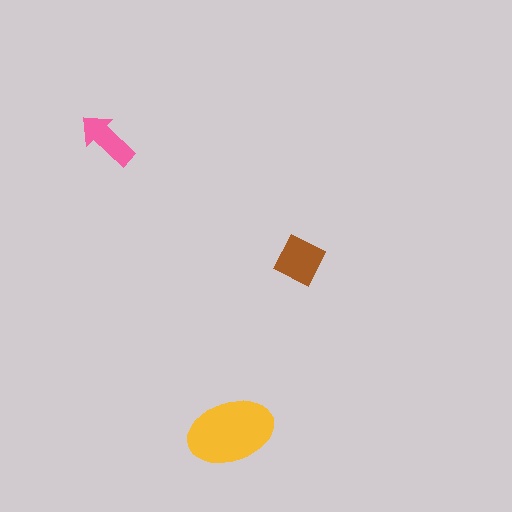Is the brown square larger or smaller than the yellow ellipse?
Smaller.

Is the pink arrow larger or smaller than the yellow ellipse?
Smaller.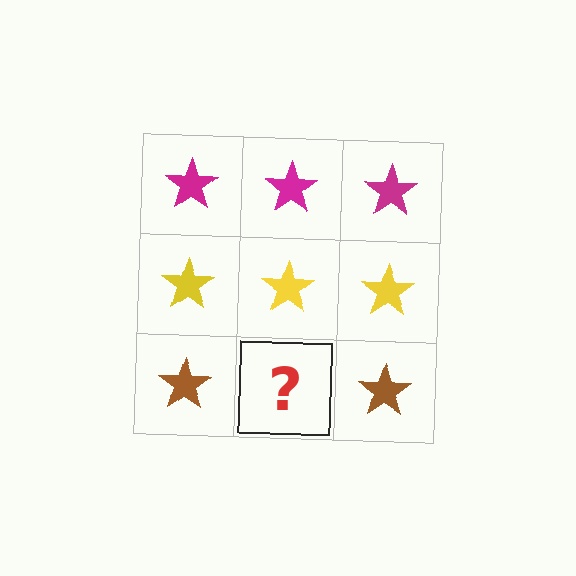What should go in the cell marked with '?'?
The missing cell should contain a brown star.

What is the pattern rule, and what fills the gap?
The rule is that each row has a consistent color. The gap should be filled with a brown star.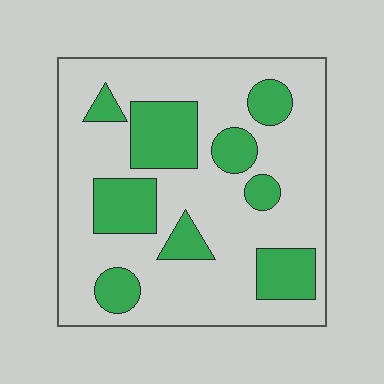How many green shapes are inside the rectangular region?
9.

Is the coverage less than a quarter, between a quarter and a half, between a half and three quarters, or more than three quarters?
Between a quarter and a half.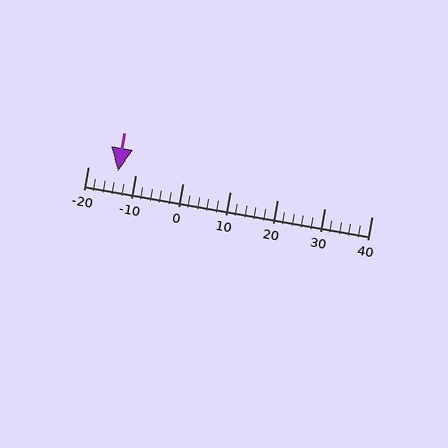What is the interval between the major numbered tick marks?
The major tick marks are spaced 10 units apart.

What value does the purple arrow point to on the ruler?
The purple arrow points to approximately -14.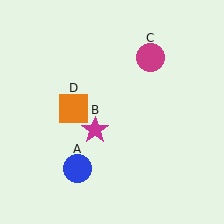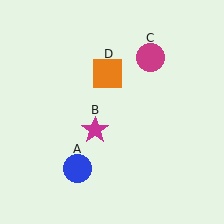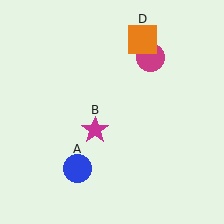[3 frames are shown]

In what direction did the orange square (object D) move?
The orange square (object D) moved up and to the right.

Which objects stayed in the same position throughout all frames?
Blue circle (object A) and magenta star (object B) and magenta circle (object C) remained stationary.